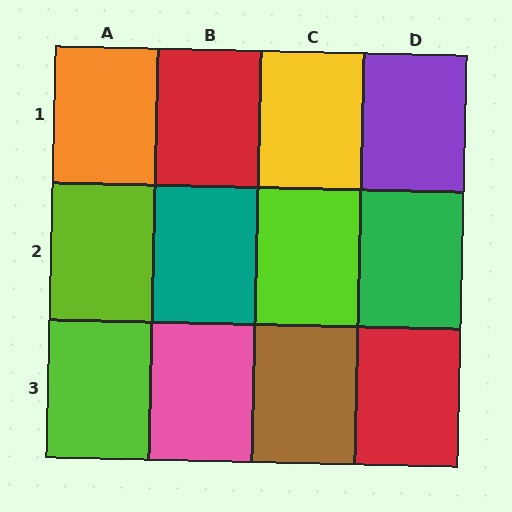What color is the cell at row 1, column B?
Red.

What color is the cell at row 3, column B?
Pink.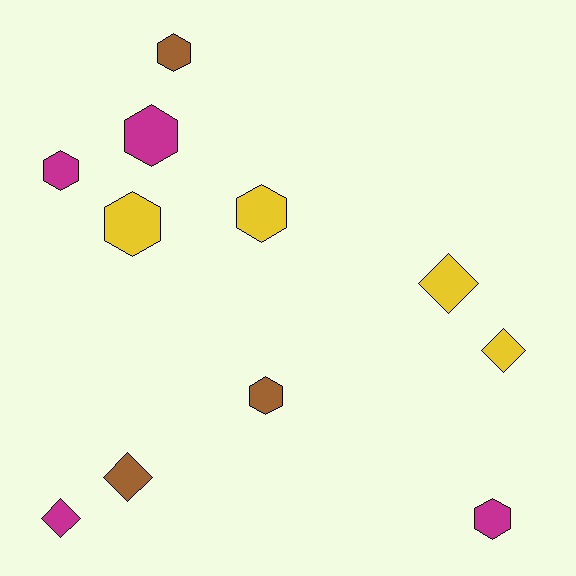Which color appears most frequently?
Yellow, with 4 objects.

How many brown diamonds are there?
There is 1 brown diamond.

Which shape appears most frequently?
Hexagon, with 7 objects.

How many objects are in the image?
There are 11 objects.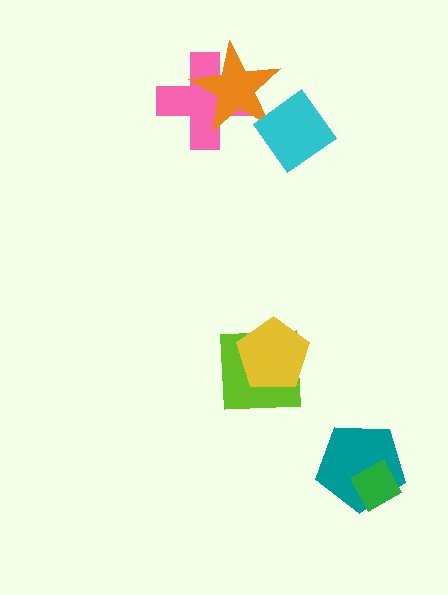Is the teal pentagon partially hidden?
Yes, it is partially covered by another shape.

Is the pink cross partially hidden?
Yes, it is partially covered by another shape.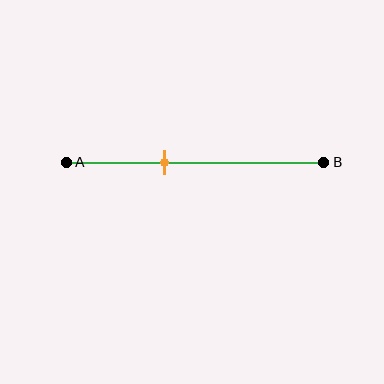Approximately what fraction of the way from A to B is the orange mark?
The orange mark is approximately 40% of the way from A to B.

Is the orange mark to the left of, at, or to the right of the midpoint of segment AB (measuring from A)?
The orange mark is to the left of the midpoint of segment AB.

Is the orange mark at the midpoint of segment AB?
No, the mark is at about 40% from A, not at the 50% midpoint.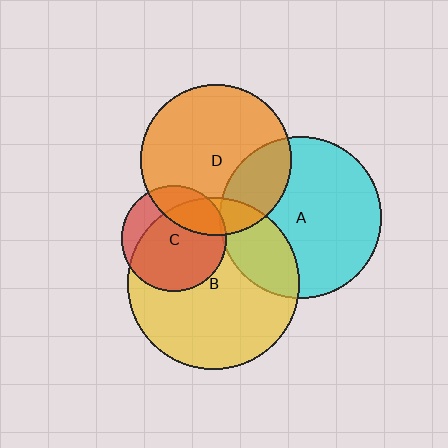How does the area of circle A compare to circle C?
Approximately 2.3 times.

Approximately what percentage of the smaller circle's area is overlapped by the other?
Approximately 25%.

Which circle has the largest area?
Circle B (yellow).